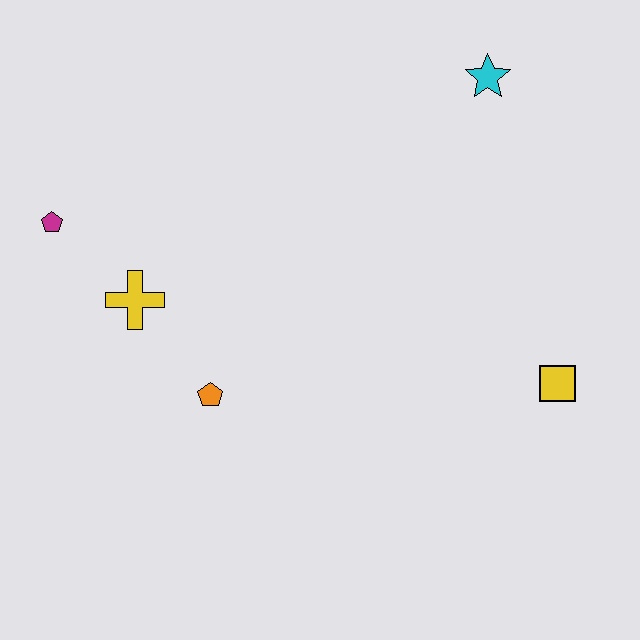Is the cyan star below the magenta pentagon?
No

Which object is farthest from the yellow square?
The magenta pentagon is farthest from the yellow square.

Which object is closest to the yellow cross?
The magenta pentagon is closest to the yellow cross.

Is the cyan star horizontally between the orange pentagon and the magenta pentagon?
No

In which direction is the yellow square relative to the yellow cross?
The yellow square is to the right of the yellow cross.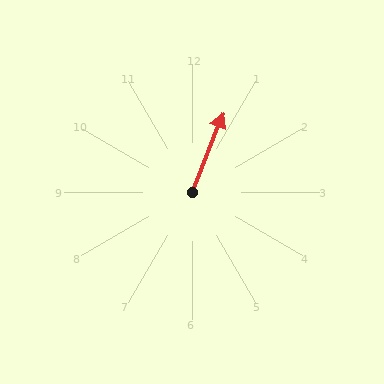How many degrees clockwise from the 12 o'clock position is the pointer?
Approximately 22 degrees.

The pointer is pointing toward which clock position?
Roughly 1 o'clock.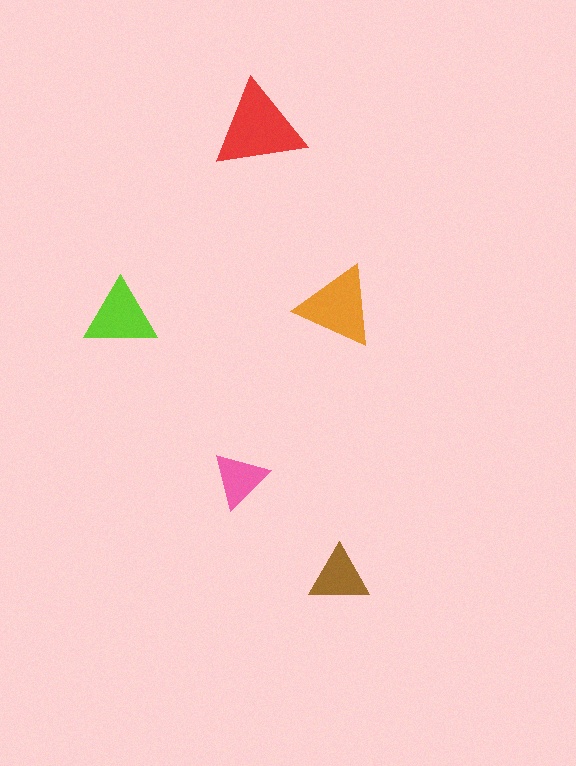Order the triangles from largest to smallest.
the red one, the orange one, the lime one, the brown one, the pink one.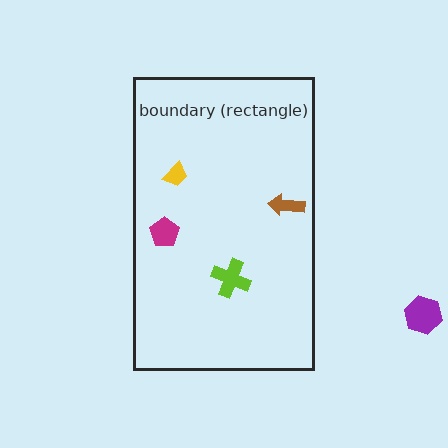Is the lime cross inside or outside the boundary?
Inside.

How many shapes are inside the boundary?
4 inside, 1 outside.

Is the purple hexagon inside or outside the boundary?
Outside.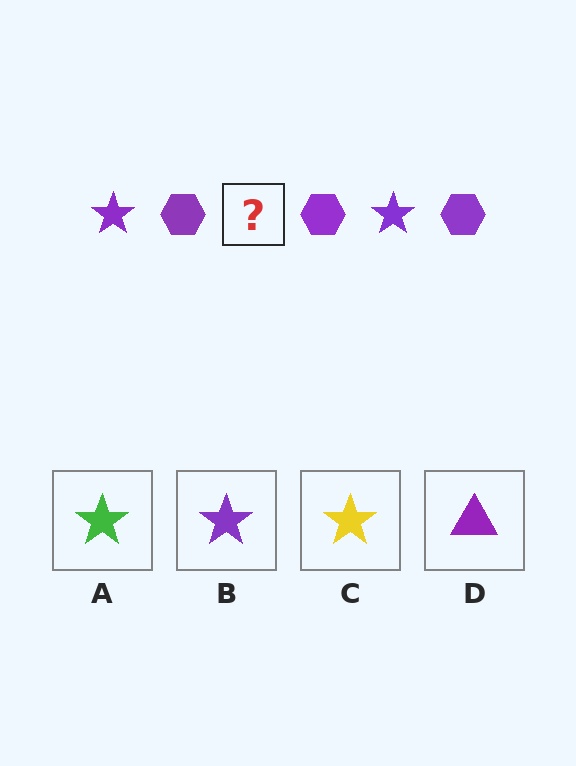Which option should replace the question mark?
Option B.